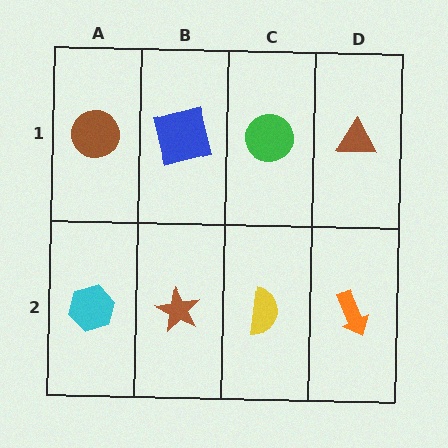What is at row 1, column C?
A green circle.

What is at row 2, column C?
A yellow semicircle.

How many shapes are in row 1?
4 shapes.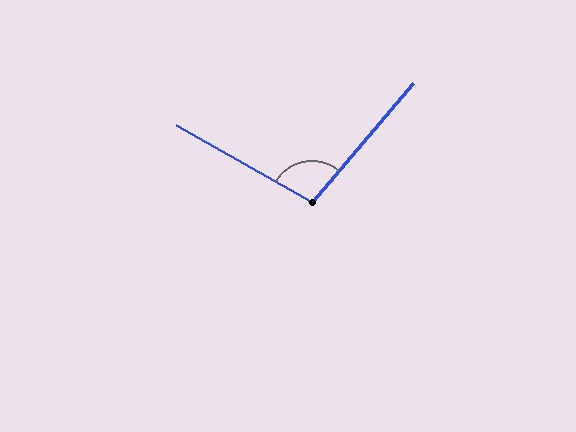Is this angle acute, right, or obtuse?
It is obtuse.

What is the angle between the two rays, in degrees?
Approximately 101 degrees.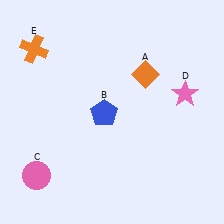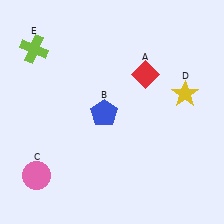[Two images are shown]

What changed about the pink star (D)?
In Image 1, D is pink. In Image 2, it changed to yellow.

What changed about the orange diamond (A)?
In Image 1, A is orange. In Image 2, it changed to red.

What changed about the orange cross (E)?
In Image 1, E is orange. In Image 2, it changed to lime.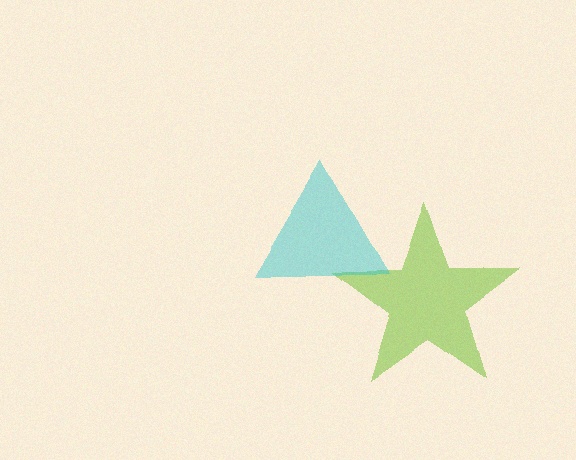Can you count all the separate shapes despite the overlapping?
Yes, there are 2 separate shapes.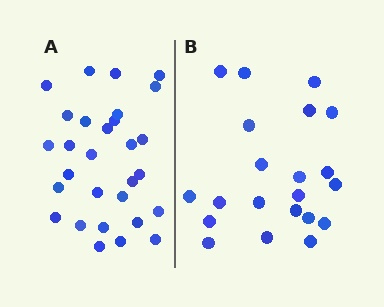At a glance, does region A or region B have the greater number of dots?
Region A (the left region) has more dots.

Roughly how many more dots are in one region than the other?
Region A has roughly 8 or so more dots than region B.